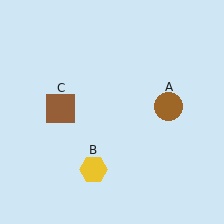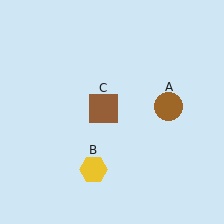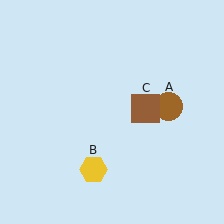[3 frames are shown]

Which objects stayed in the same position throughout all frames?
Brown circle (object A) and yellow hexagon (object B) remained stationary.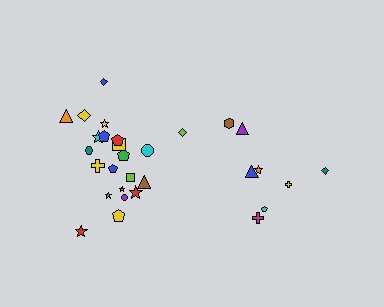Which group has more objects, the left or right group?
The left group.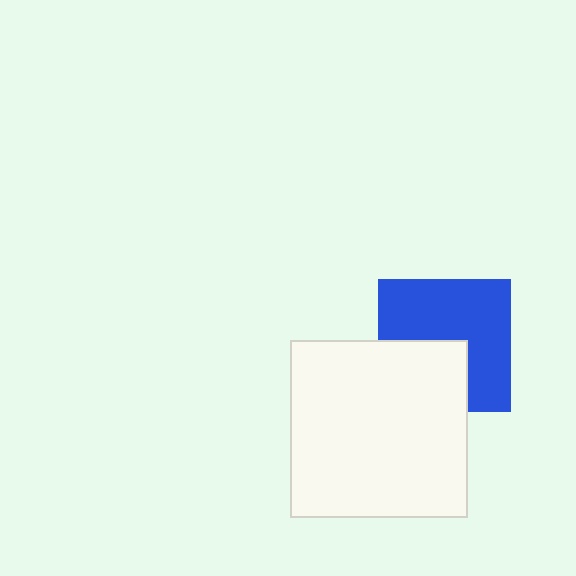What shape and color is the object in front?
The object in front is a white square.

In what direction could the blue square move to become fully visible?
The blue square could move up. That would shift it out from behind the white square entirely.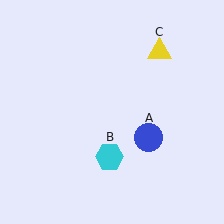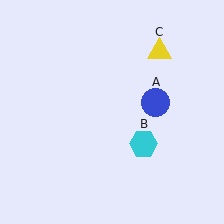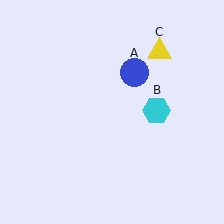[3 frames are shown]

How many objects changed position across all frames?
2 objects changed position: blue circle (object A), cyan hexagon (object B).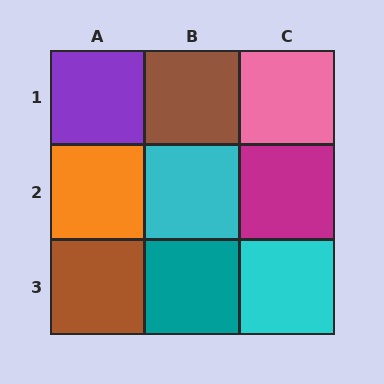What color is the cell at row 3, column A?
Brown.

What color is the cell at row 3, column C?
Cyan.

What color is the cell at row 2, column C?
Magenta.